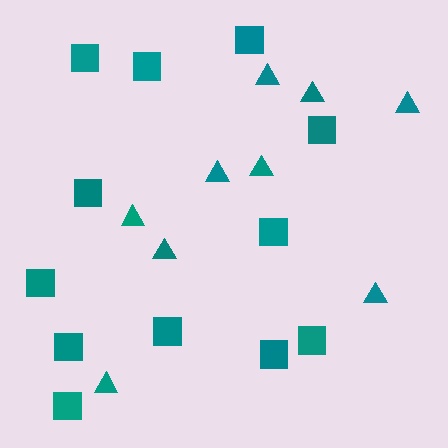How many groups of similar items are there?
There are 2 groups: one group of triangles (9) and one group of squares (12).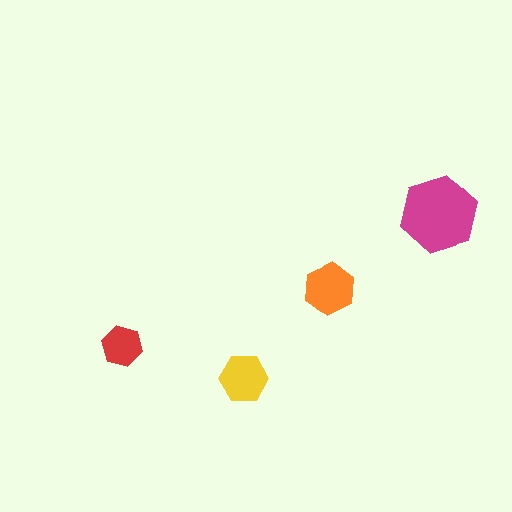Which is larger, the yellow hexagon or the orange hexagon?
The orange one.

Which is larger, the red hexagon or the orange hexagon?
The orange one.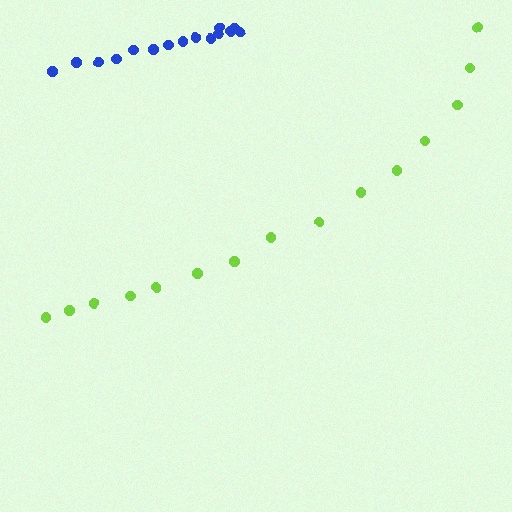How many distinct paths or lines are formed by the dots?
There are 2 distinct paths.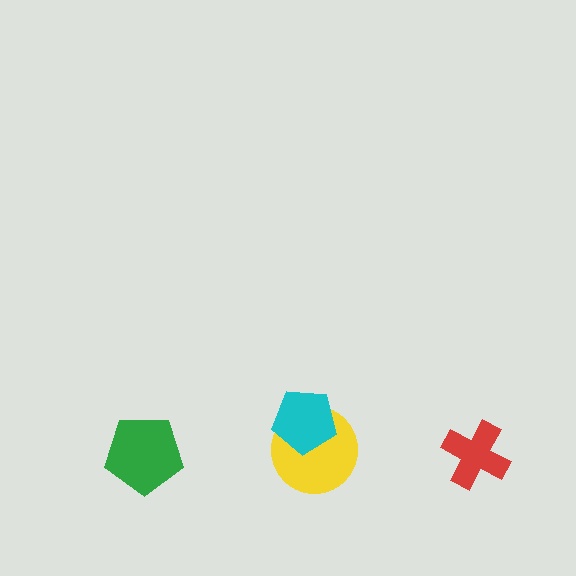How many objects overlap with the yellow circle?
1 object overlaps with the yellow circle.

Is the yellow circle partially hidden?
Yes, it is partially covered by another shape.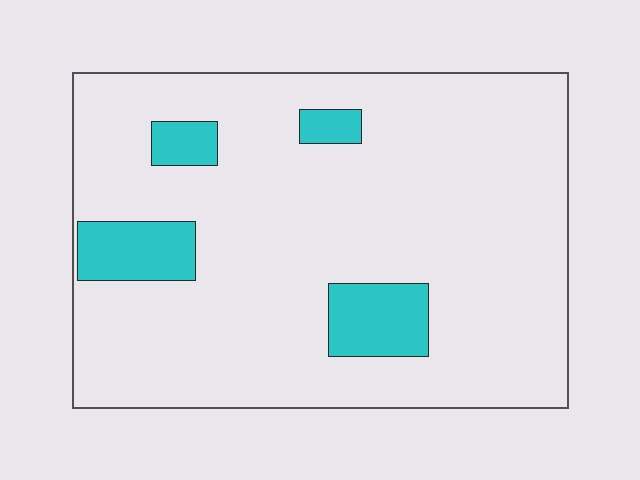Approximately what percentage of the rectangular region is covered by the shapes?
Approximately 10%.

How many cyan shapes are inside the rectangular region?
4.